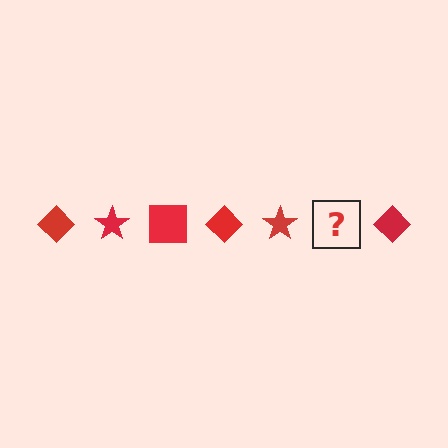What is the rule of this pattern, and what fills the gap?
The rule is that the pattern cycles through diamond, star, square shapes in red. The gap should be filled with a red square.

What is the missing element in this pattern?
The missing element is a red square.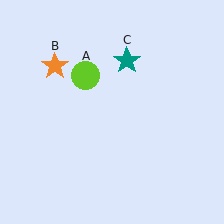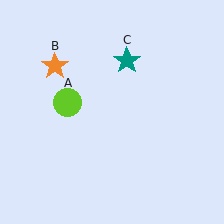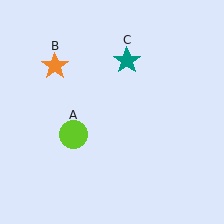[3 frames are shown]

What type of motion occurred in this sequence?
The lime circle (object A) rotated counterclockwise around the center of the scene.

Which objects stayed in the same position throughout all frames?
Orange star (object B) and teal star (object C) remained stationary.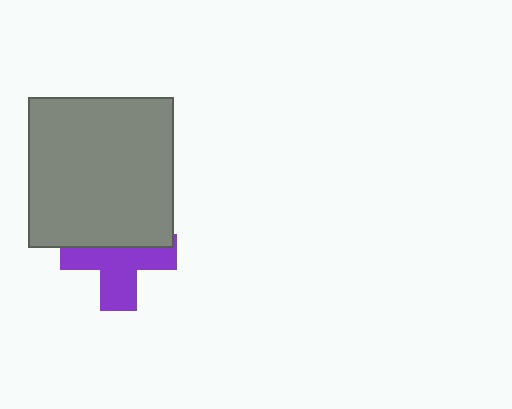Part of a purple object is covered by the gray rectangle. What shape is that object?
It is a cross.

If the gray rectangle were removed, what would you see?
You would see the complete purple cross.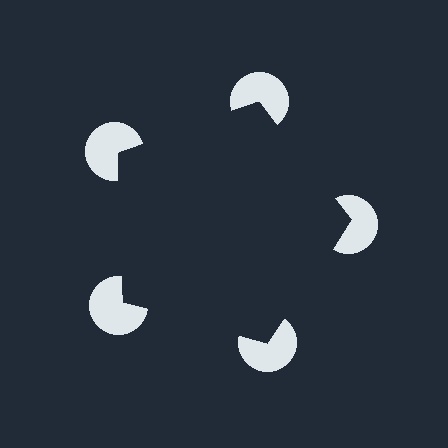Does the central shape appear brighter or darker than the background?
It typically appears slightly darker than the background, even though no actual brightness change is drawn.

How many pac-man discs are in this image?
There are 5 — one at each vertex of the illusory pentagon.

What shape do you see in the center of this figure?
An illusory pentagon — its edges are inferred from the aligned wedge cuts in the pac-man discs, not physically drawn.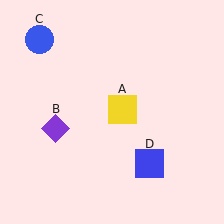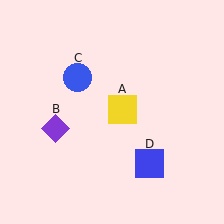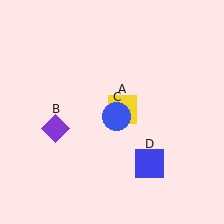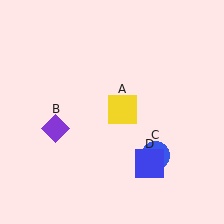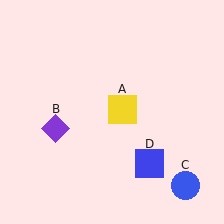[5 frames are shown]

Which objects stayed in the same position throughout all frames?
Yellow square (object A) and purple diamond (object B) and blue square (object D) remained stationary.